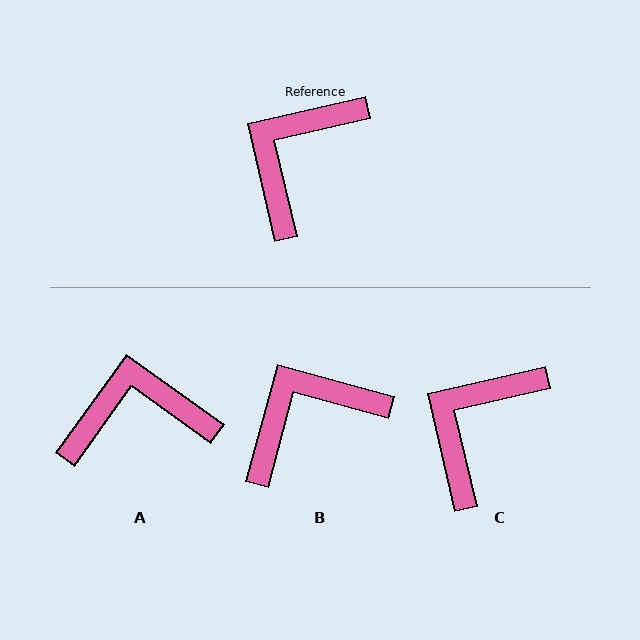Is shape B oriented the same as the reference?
No, it is off by about 28 degrees.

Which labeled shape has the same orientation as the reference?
C.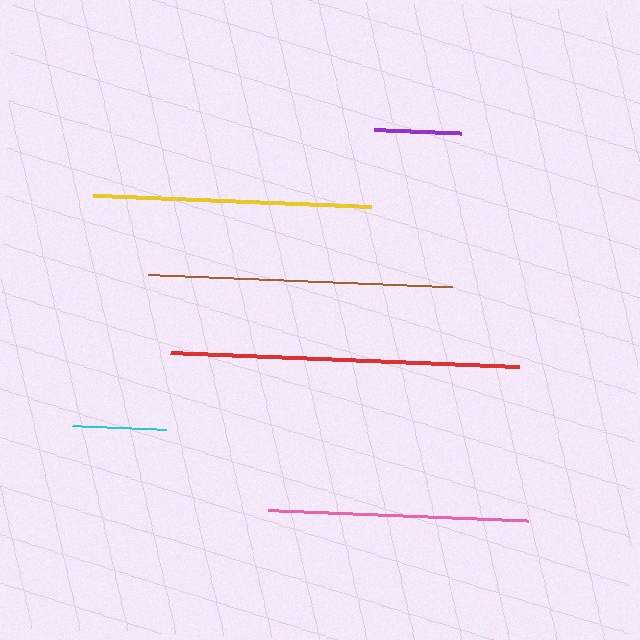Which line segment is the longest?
The red line is the longest at approximately 350 pixels.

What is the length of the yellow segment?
The yellow segment is approximately 277 pixels long.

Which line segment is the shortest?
The purple line is the shortest at approximately 86 pixels.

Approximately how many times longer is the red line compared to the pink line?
The red line is approximately 1.3 times the length of the pink line.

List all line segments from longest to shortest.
From longest to shortest: red, brown, yellow, pink, cyan, purple.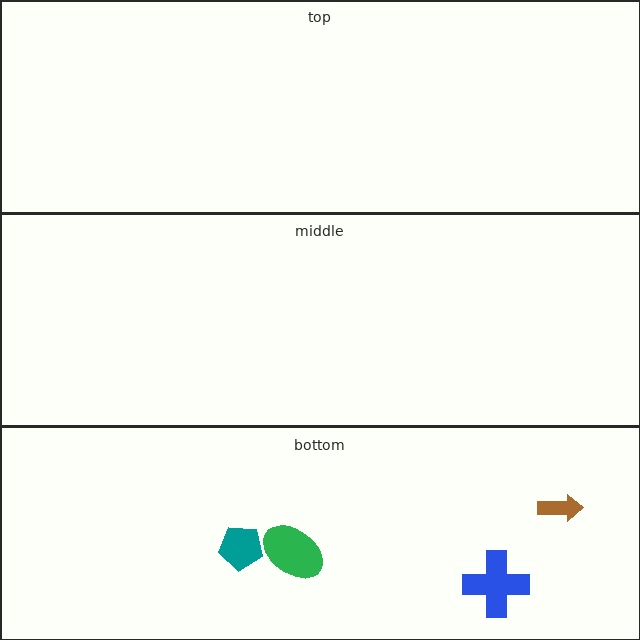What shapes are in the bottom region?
The blue cross, the green ellipse, the brown arrow, the teal pentagon.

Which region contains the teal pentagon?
The bottom region.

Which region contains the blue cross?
The bottom region.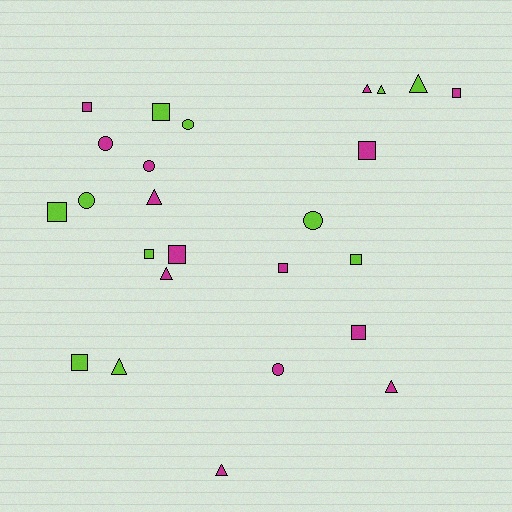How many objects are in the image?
There are 25 objects.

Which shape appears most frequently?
Square, with 11 objects.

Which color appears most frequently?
Magenta, with 14 objects.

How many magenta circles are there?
There are 3 magenta circles.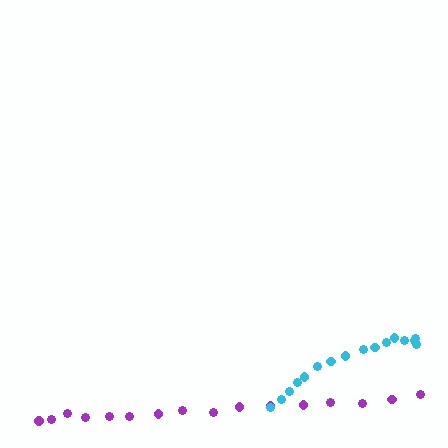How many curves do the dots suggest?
There are 2 distinct paths.